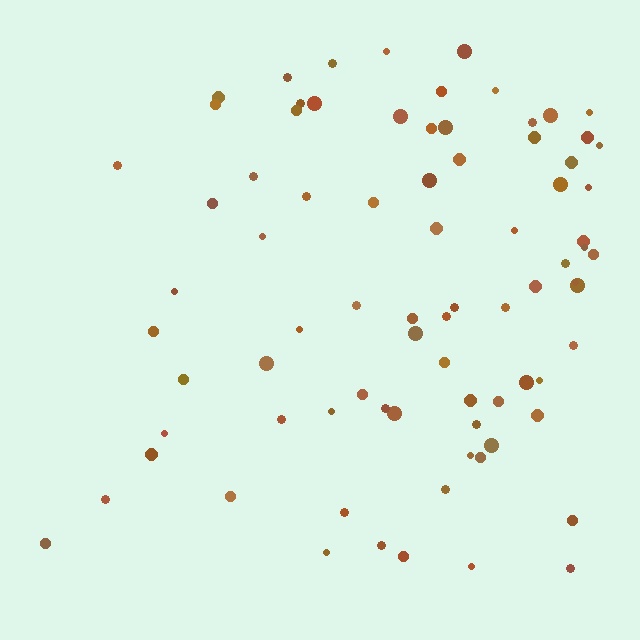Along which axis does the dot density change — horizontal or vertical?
Horizontal.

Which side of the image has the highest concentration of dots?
The right.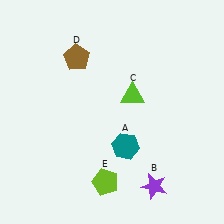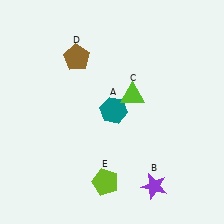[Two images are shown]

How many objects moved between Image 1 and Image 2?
1 object moved between the two images.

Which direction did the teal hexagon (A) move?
The teal hexagon (A) moved up.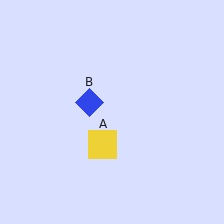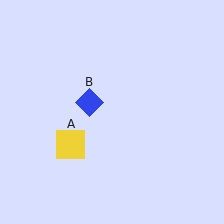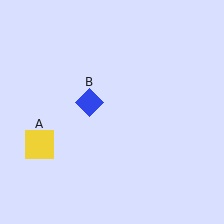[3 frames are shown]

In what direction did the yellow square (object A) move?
The yellow square (object A) moved left.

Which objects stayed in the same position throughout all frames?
Blue diamond (object B) remained stationary.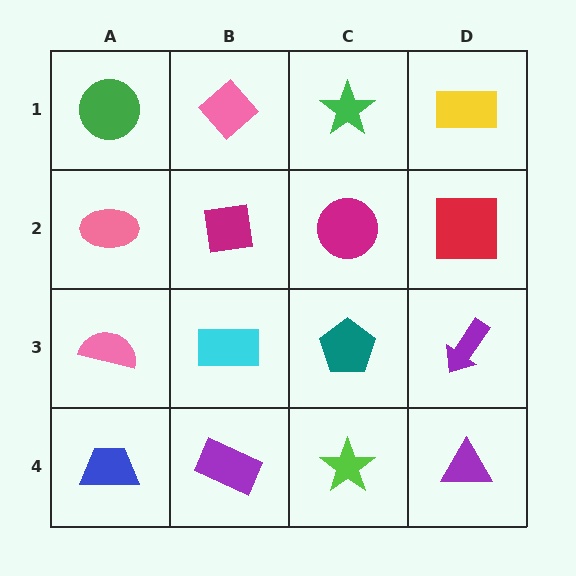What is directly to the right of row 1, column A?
A pink diamond.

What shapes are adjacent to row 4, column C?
A teal pentagon (row 3, column C), a purple rectangle (row 4, column B), a purple triangle (row 4, column D).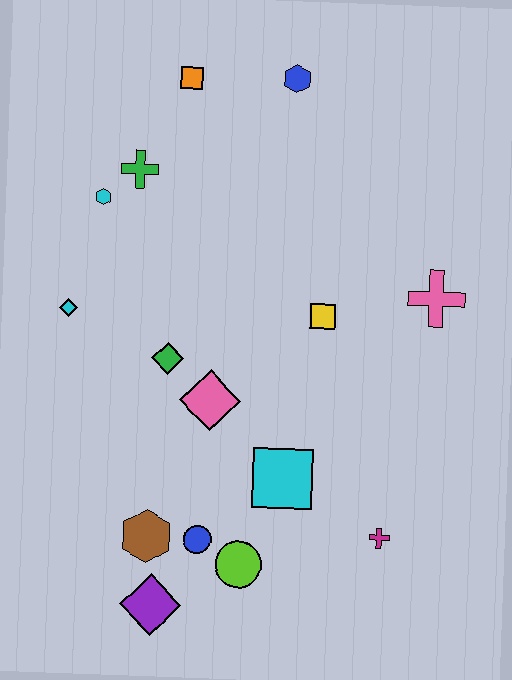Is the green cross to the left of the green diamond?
Yes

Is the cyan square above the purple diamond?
Yes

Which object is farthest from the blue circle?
The blue hexagon is farthest from the blue circle.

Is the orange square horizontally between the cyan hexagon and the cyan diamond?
No